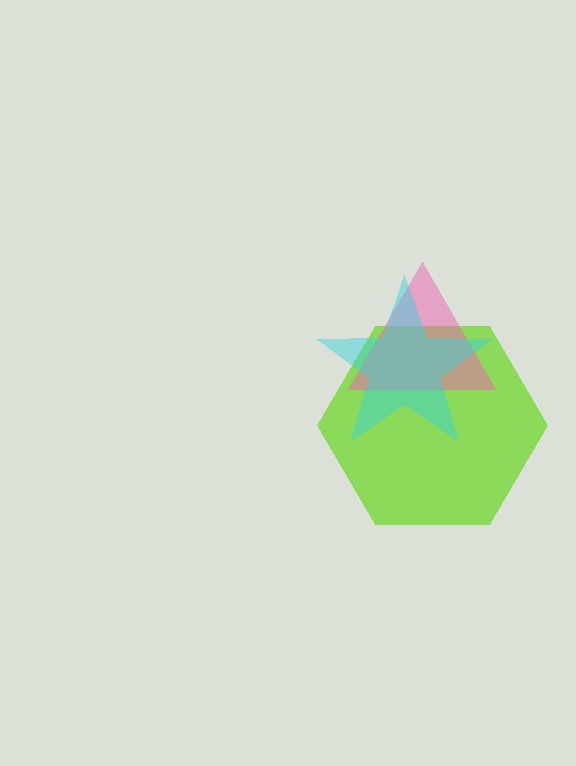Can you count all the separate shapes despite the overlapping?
Yes, there are 3 separate shapes.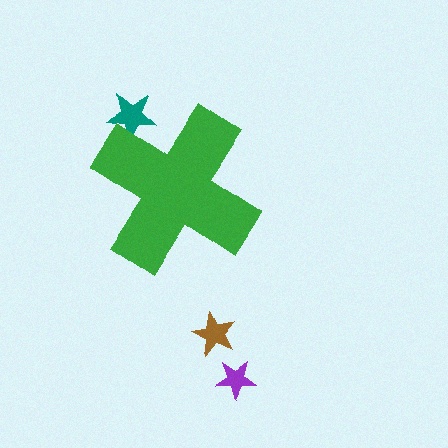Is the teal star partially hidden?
Yes, the teal star is partially hidden behind the green cross.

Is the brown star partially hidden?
No, the brown star is fully visible.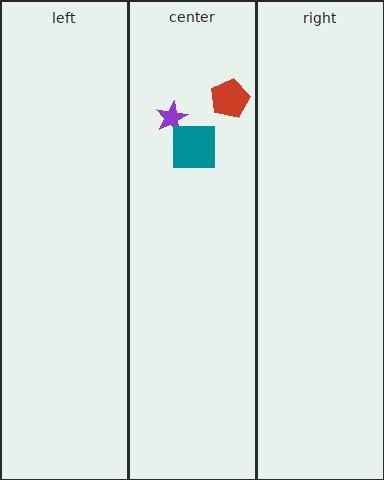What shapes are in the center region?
The red pentagon, the purple star, the teal square.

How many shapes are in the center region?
3.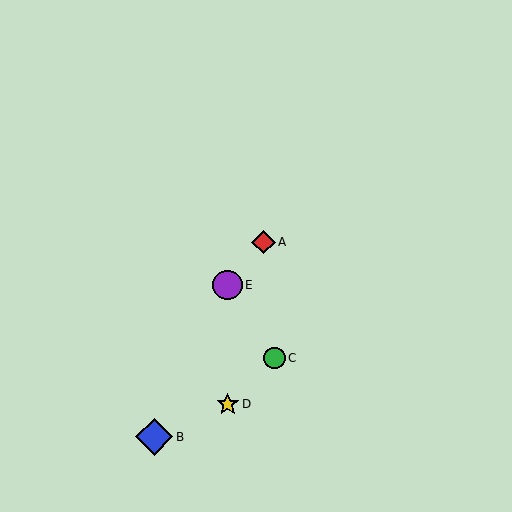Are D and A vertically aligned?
No, D is at x≈228 and A is at x≈263.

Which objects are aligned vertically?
Objects D, E are aligned vertically.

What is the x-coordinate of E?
Object E is at x≈228.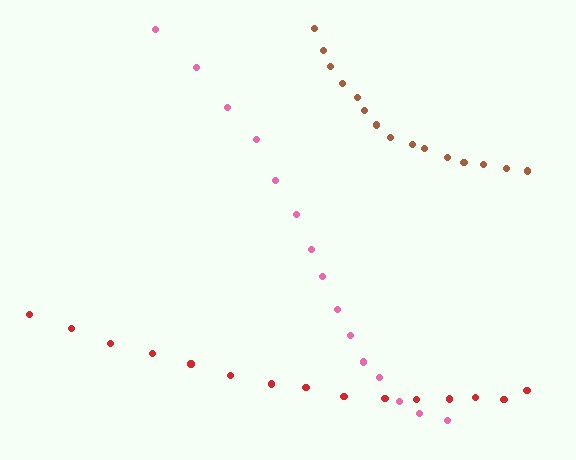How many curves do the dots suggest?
There are 3 distinct paths.